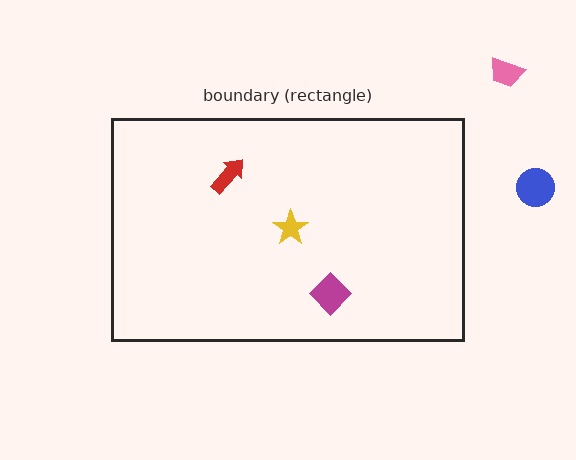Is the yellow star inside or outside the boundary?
Inside.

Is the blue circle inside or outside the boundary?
Outside.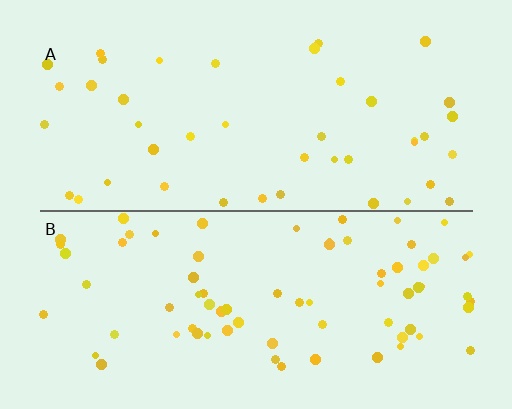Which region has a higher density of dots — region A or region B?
B (the bottom).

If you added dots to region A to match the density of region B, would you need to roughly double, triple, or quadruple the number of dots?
Approximately double.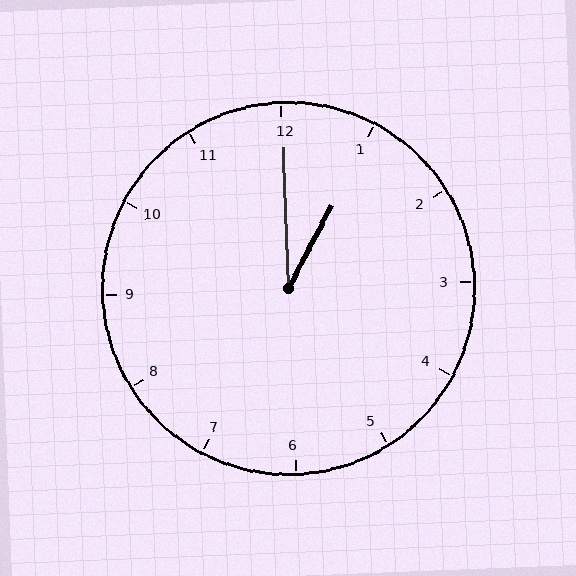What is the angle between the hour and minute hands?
Approximately 30 degrees.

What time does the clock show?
1:00.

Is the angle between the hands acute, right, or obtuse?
It is acute.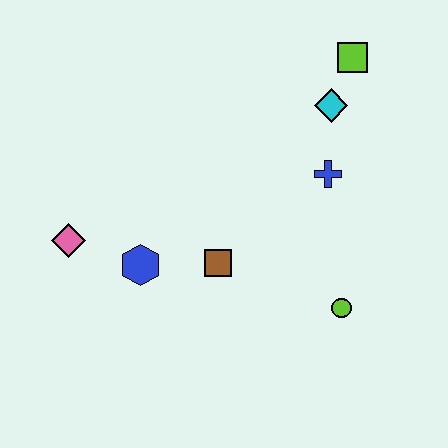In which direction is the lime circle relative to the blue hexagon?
The lime circle is to the right of the blue hexagon.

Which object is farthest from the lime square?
The pink diamond is farthest from the lime square.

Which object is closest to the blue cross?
The cyan diamond is closest to the blue cross.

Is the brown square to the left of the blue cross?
Yes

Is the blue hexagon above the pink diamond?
No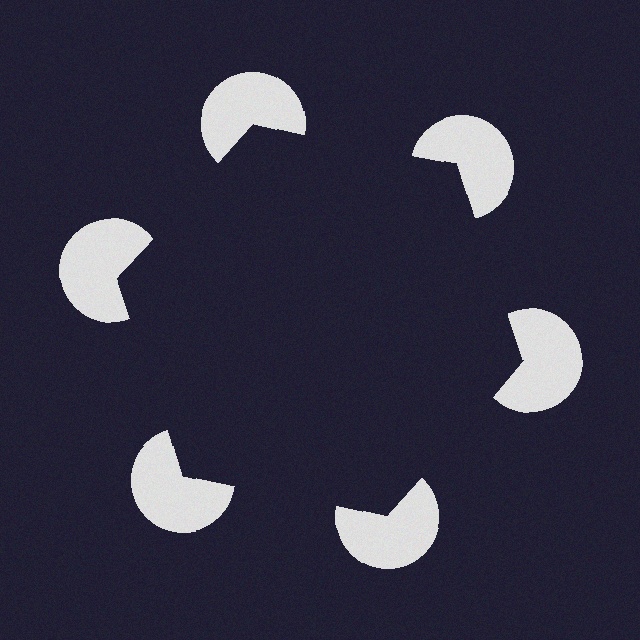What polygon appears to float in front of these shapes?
An illusory hexagon — its edges are inferred from the aligned wedge cuts in the pac-man discs, not physically drawn.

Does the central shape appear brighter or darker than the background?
It typically appears slightly darker than the background, even though no actual brightness change is drawn.